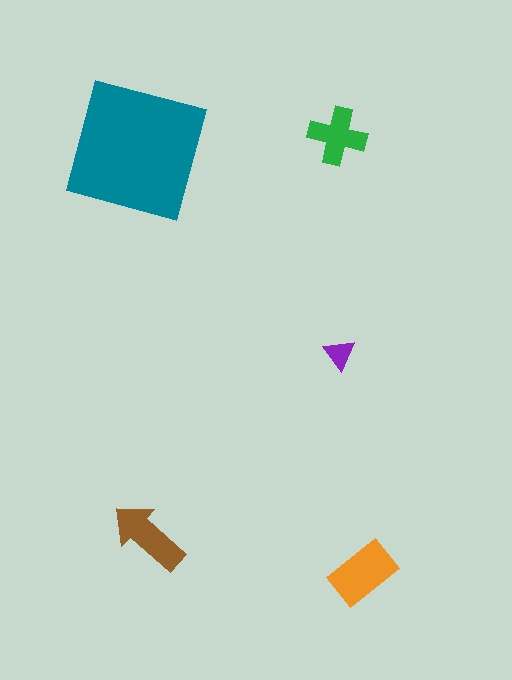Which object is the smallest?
The purple triangle.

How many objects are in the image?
There are 5 objects in the image.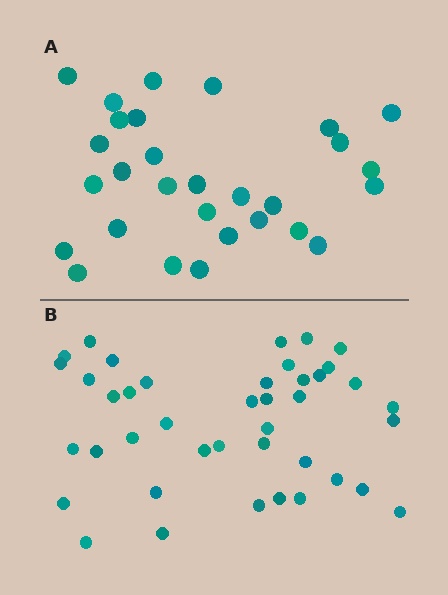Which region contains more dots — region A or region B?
Region B (the bottom region) has more dots.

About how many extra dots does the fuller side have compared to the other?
Region B has roughly 12 or so more dots than region A.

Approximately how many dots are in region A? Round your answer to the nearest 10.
About 30 dots. (The exact count is 29, which rounds to 30.)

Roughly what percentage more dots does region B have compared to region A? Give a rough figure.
About 40% more.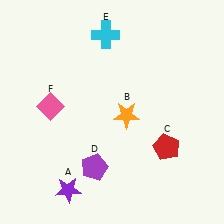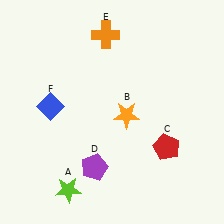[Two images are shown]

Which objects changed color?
A changed from purple to lime. E changed from cyan to orange. F changed from pink to blue.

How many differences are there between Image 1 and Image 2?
There are 3 differences between the two images.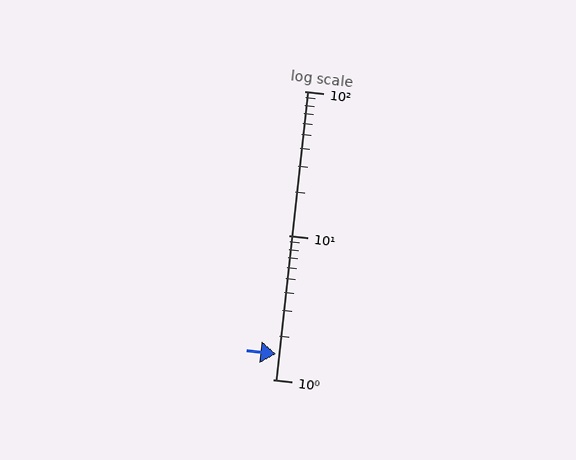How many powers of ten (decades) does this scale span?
The scale spans 2 decades, from 1 to 100.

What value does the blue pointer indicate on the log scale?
The pointer indicates approximately 1.5.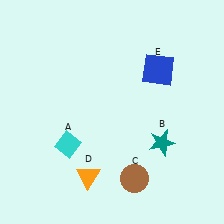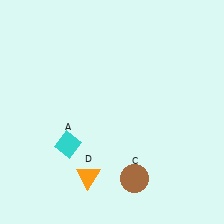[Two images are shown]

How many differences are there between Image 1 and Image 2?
There are 2 differences between the two images.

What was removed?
The blue square (E), the teal star (B) were removed in Image 2.